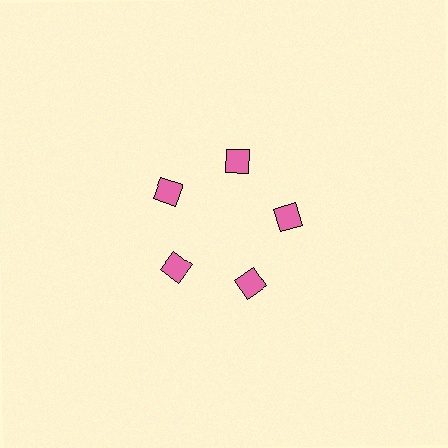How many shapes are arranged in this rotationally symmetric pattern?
There are 5 shapes, arranged in 5 groups of 1.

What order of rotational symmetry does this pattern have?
This pattern has 5-fold rotational symmetry.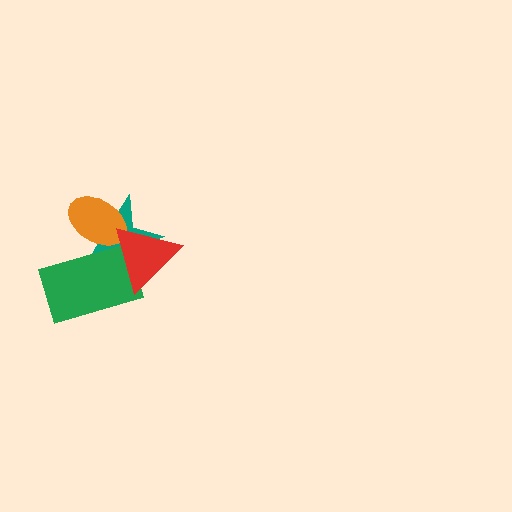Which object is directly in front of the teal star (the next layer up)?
The green rectangle is directly in front of the teal star.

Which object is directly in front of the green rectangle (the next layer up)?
The orange ellipse is directly in front of the green rectangle.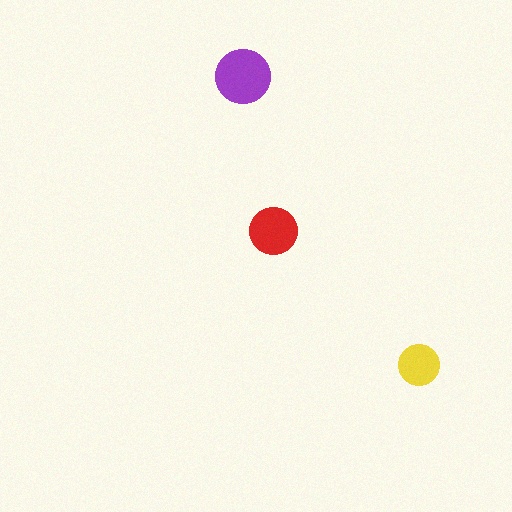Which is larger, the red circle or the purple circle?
The purple one.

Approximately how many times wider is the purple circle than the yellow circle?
About 1.5 times wider.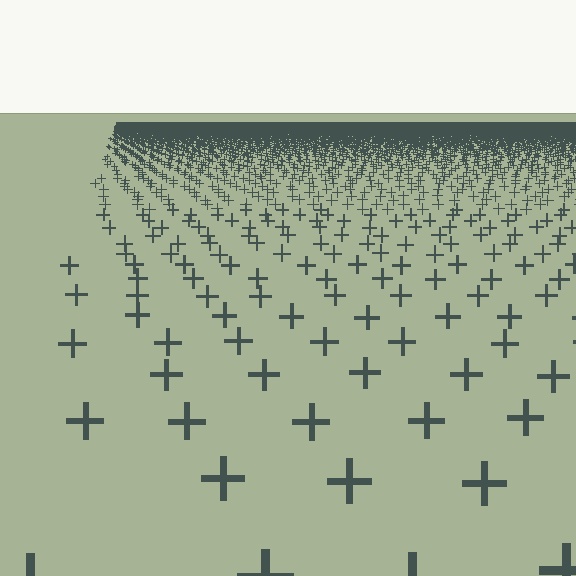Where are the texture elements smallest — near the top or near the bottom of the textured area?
Near the top.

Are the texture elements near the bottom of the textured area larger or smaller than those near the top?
Larger. Near the bottom, elements are closer to the viewer and appear at a bigger on-screen size.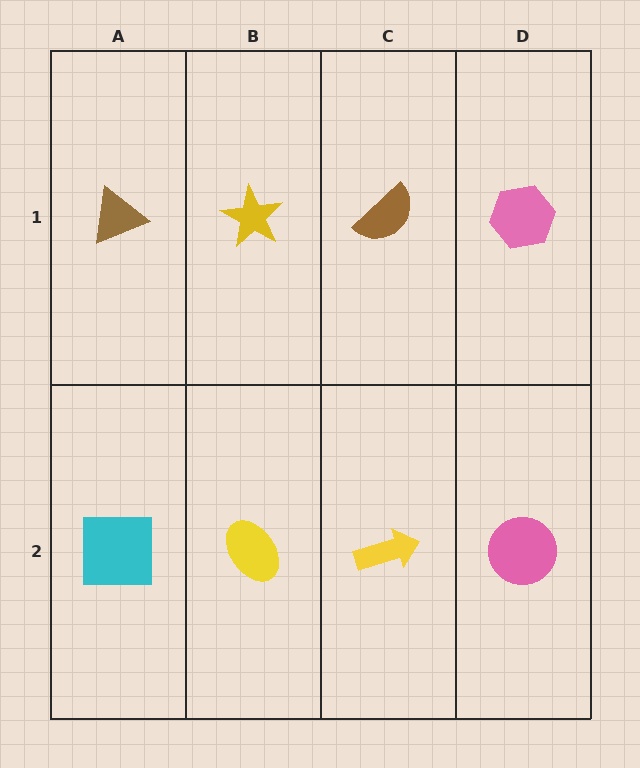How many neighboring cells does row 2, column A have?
2.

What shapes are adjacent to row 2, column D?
A pink hexagon (row 1, column D), a yellow arrow (row 2, column C).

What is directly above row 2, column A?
A brown triangle.